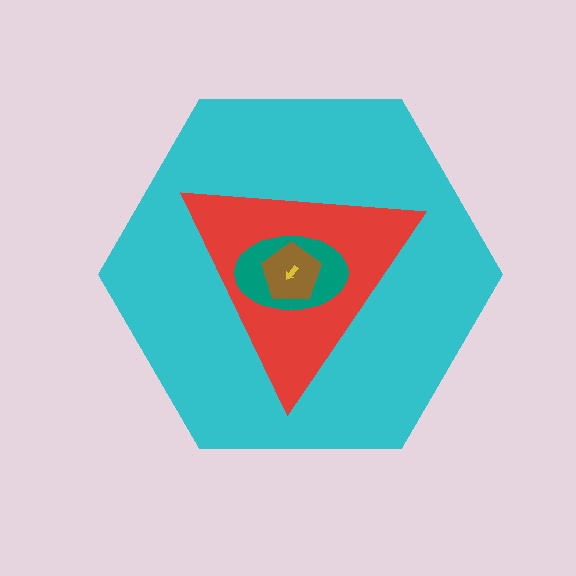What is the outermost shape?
The cyan hexagon.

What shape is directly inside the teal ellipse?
The brown pentagon.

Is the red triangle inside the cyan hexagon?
Yes.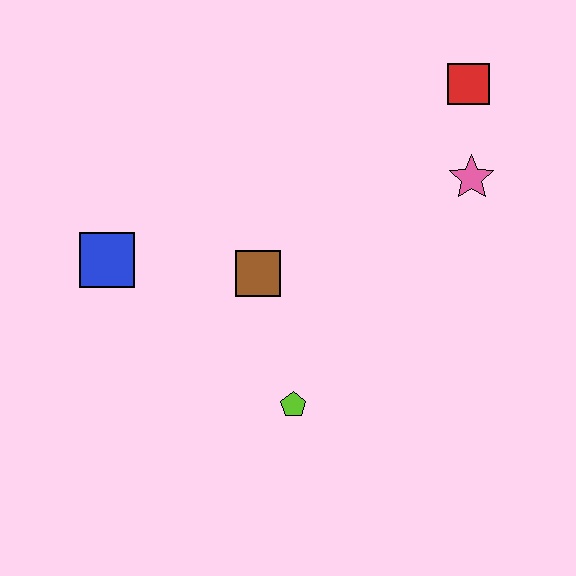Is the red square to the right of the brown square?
Yes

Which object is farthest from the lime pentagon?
The red square is farthest from the lime pentagon.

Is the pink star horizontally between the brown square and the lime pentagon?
No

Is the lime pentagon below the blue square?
Yes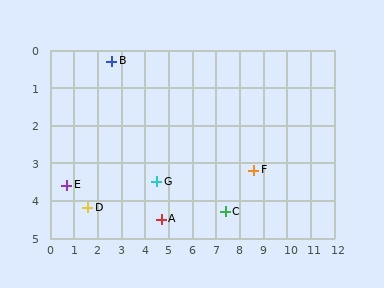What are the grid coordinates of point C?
Point C is at approximately (7.4, 4.3).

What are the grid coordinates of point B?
Point B is at approximately (2.6, 0.3).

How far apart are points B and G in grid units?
Points B and G are about 3.7 grid units apart.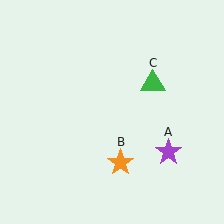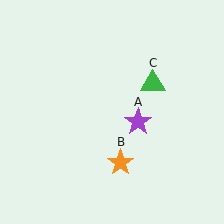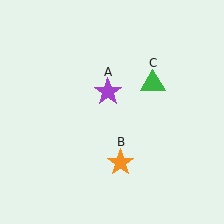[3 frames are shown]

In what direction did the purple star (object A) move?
The purple star (object A) moved up and to the left.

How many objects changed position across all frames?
1 object changed position: purple star (object A).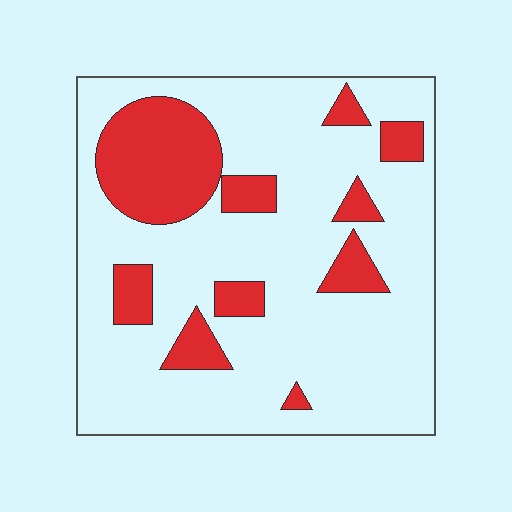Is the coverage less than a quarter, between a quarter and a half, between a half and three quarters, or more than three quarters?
Less than a quarter.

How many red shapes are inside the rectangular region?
10.